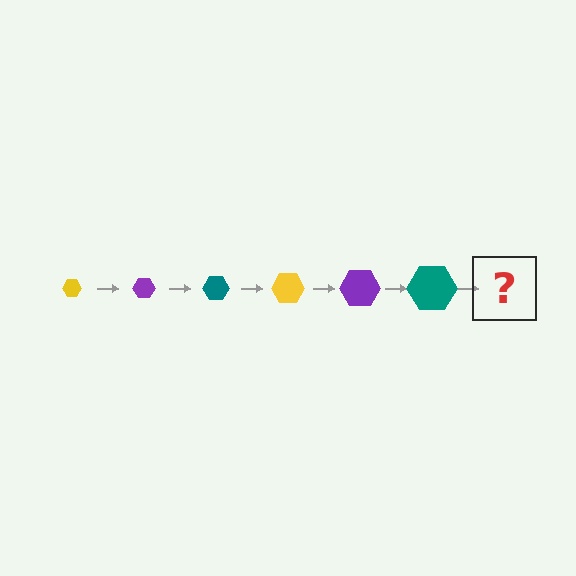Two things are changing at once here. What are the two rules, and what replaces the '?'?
The two rules are that the hexagon grows larger each step and the color cycles through yellow, purple, and teal. The '?' should be a yellow hexagon, larger than the previous one.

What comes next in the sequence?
The next element should be a yellow hexagon, larger than the previous one.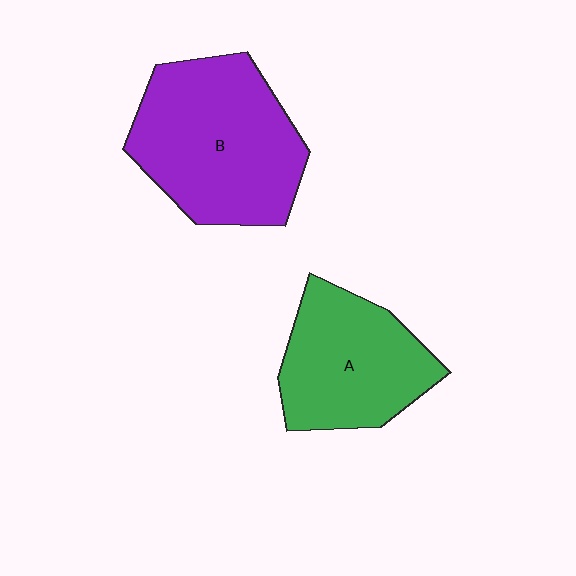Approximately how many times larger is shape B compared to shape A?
Approximately 1.3 times.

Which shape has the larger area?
Shape B (purple).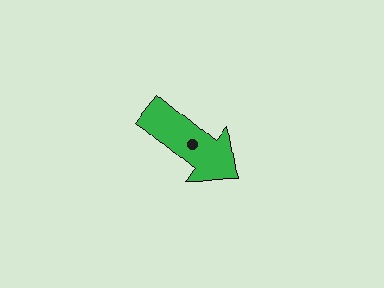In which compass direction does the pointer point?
Southeast.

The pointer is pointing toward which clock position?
Roughly 4 o'clock.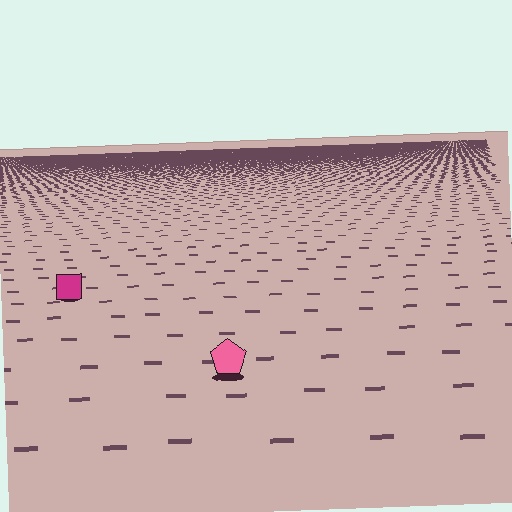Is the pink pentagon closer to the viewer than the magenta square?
Yes. The pink pentagon is closer — you can tell from the texture gradient: the ground texture is coarser near it.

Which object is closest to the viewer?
The pink pentagon is closest. The texture marks near it are larger and more spread out.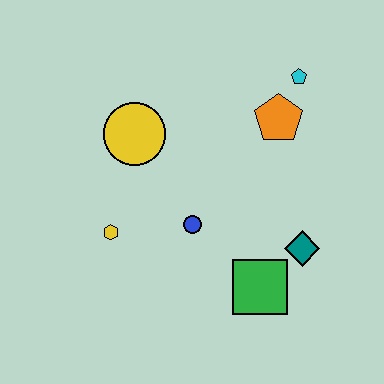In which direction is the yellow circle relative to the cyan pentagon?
The yellow circle is to the left of the cyan pentagon.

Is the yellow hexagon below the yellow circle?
Yes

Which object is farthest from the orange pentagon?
The yellow hexagon is farthest from the orange pentagon.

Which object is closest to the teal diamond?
The green square is closest to the teal diamond.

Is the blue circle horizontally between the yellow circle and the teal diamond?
Yes